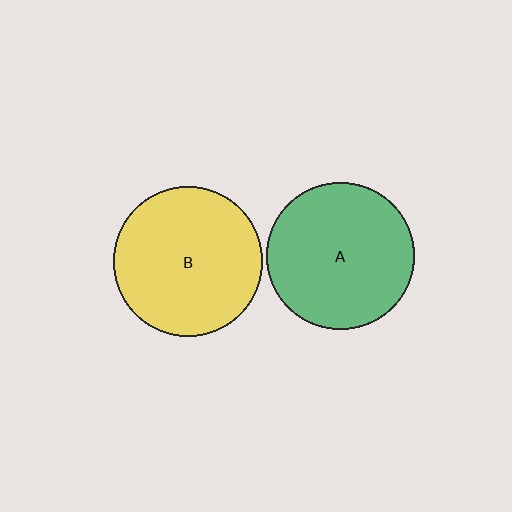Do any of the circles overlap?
No, none of the circles overlap.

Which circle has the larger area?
Circle B (yellow).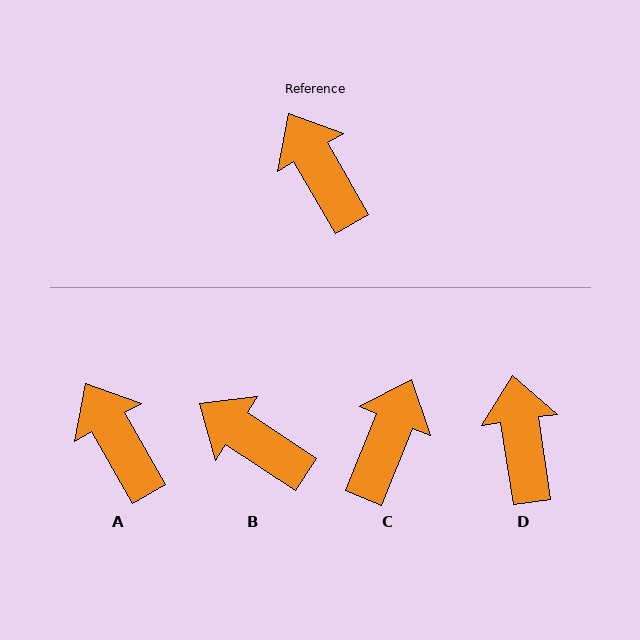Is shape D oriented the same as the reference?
No, it is off by about 21 degrees.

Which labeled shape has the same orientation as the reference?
A.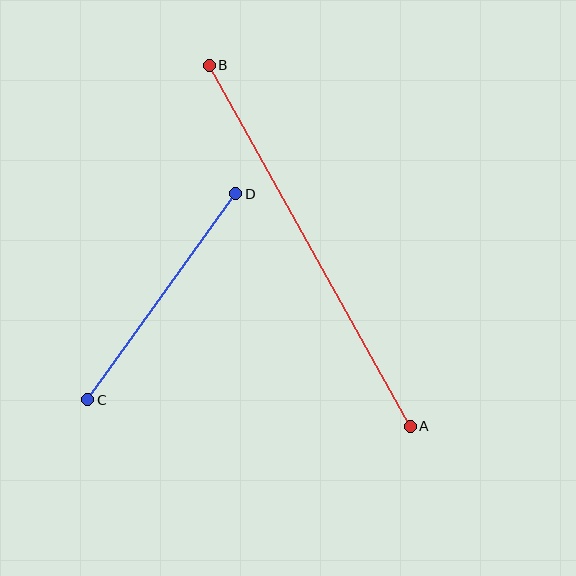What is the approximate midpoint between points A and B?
The midpoint is at approximately (310, 246) pixels.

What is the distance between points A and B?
The distance is approximately 413 pixels.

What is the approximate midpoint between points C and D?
The midpoint is at approximately (162, 297) pixels.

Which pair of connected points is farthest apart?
Points A and B are farthest apart.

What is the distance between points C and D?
The distance is approximately 253 pixels.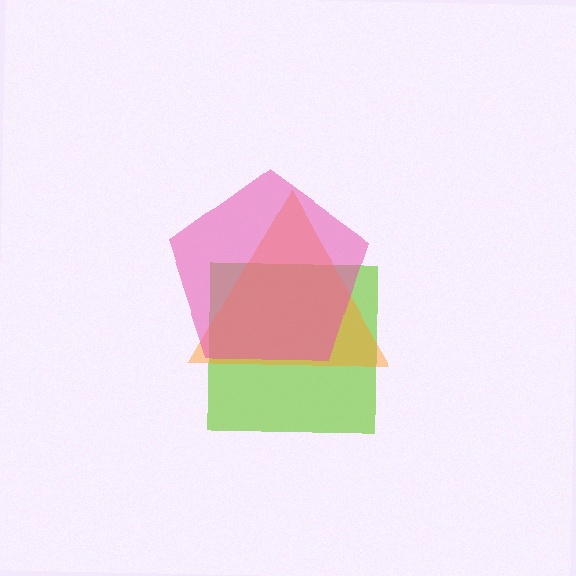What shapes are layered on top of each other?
The layered shapes are: a lime square, an orange triangle, a pink pentagon.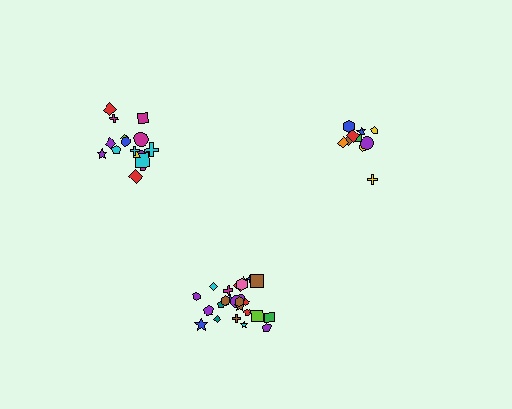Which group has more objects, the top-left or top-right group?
The top-left group.